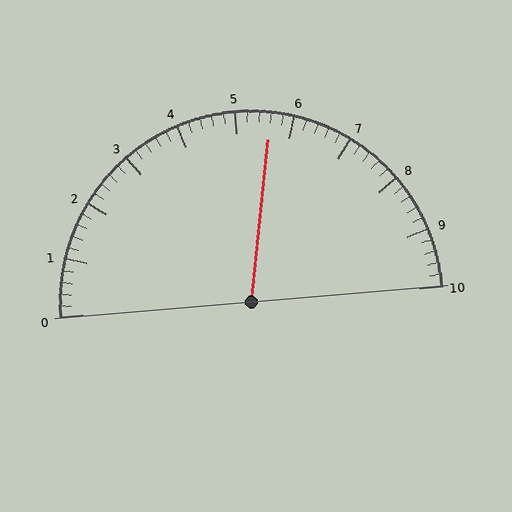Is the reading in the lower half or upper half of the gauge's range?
The reading is in the upper half of the range (0 to 10).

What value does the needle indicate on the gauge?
The needle indicates approximately 5.6.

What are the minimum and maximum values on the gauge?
The gauge ranges from 0 to 10.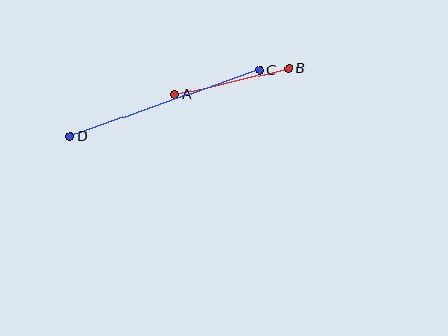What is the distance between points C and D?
The distance is approximately 201 pixels.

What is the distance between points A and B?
The distance is approximately 117 pixels.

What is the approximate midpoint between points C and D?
The midpoint is at approximately (165, 103) pixels.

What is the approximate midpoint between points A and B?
The midpoint is at approximately (232, 81) pixels.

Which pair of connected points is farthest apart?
Points C and D are farthest apart.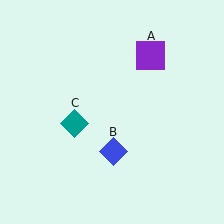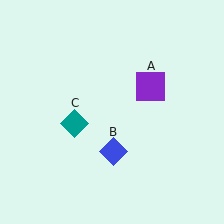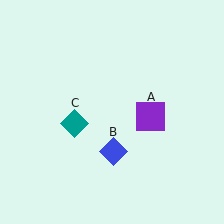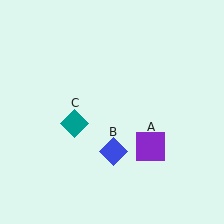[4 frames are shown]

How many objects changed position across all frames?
1 object changed position: purple square (object A).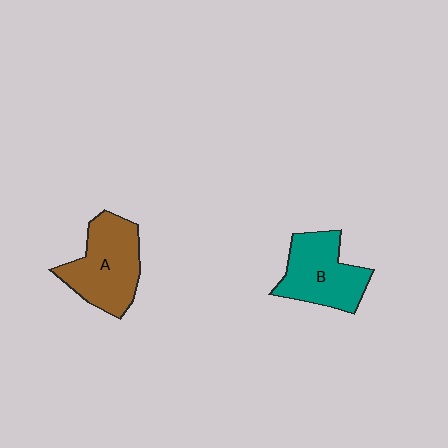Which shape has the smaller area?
Shape B (teal).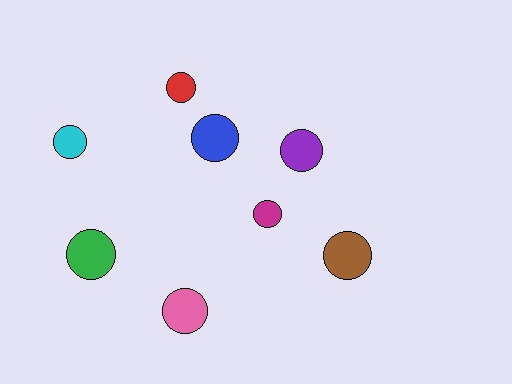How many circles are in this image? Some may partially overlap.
There are 8 circles.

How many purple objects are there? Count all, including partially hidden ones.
There is 1 purple object.